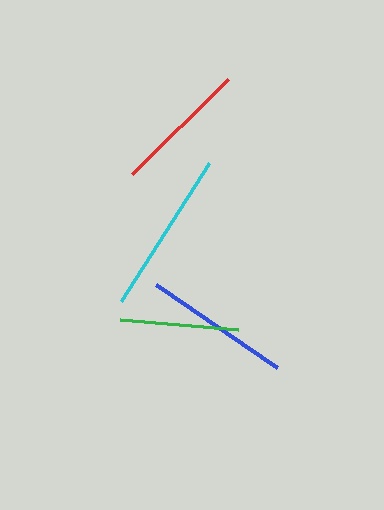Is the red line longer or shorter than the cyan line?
The cyan line is longer than the red line.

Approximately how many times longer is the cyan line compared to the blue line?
The cyan line is approximately 1.1 times the length of the blue line.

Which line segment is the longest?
The cyan line is the longest at approximately 163 pixels.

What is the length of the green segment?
The green segment is approximately 119 pixels long.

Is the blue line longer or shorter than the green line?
The blue line is longer than the green line.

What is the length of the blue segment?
The blue segment is approximately 146 pixels long.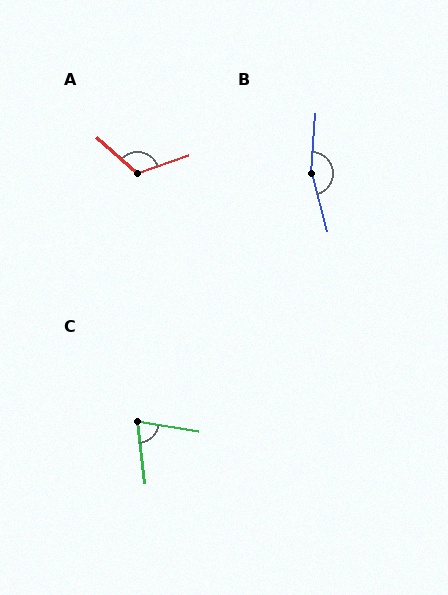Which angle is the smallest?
C, at approximately 73 degrees.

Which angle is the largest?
B, at approximately 160 degrees.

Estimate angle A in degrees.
Approximately 118 degrees.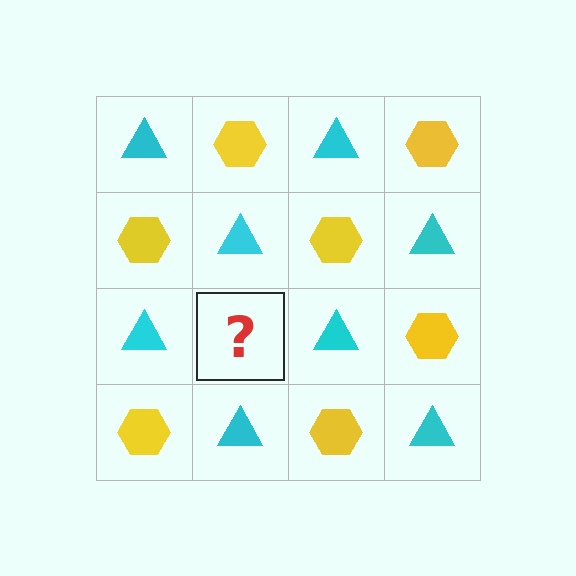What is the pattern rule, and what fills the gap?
The rule is that it alternates cyan triangle and yellow hexagon in a checkerboard pattern. The gap should be filled with a yellow hexagon.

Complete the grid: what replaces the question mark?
The question mark should be replaced with a yellow hexagon.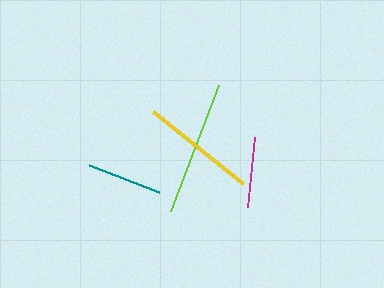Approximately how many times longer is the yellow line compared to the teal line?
The yellow line is approximately 1.5 times the length of the teal line.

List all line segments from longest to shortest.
From longest to shortest: lime, yellow, teal, magenta.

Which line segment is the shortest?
The magenta line is the shortest at approximately 70 pixels.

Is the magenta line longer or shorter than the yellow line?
The yellow line is longer than the magenta line.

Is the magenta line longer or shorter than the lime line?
The lime line is longer than the magenta line.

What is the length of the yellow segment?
The yellow segment is approximately 115 pixels long.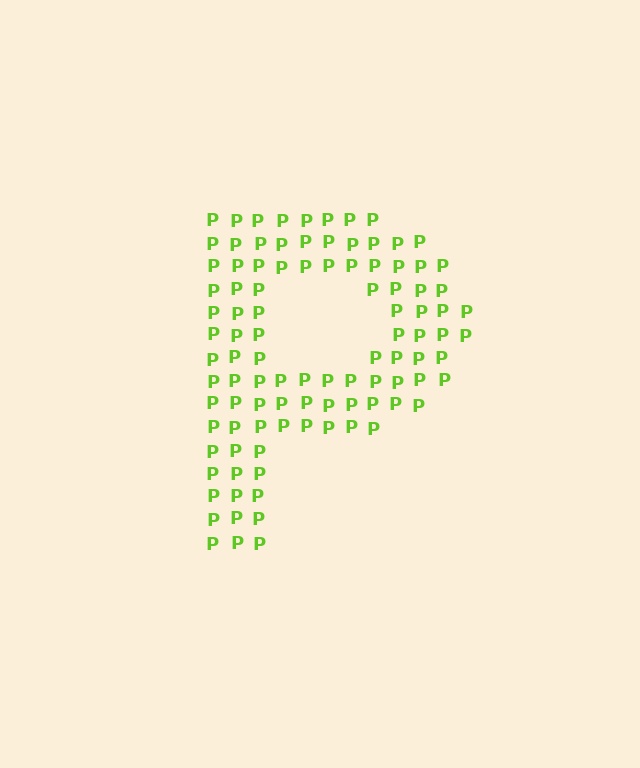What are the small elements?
The small elements are letter P's.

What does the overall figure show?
The overall figure shows the letter P.